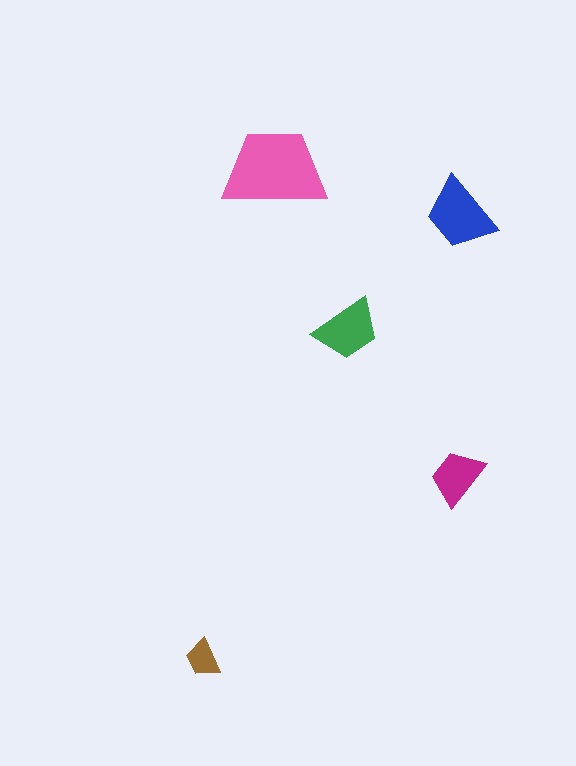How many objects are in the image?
There are 5 objects in the image.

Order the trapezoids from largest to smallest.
the pink one, the blue one, the green one, the magenta one, the brown one.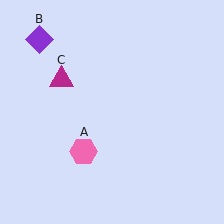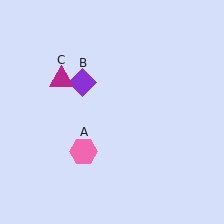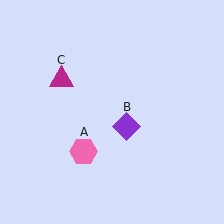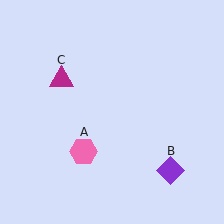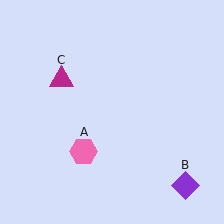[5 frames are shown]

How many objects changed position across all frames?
1 object changed position: purple diamond (object B).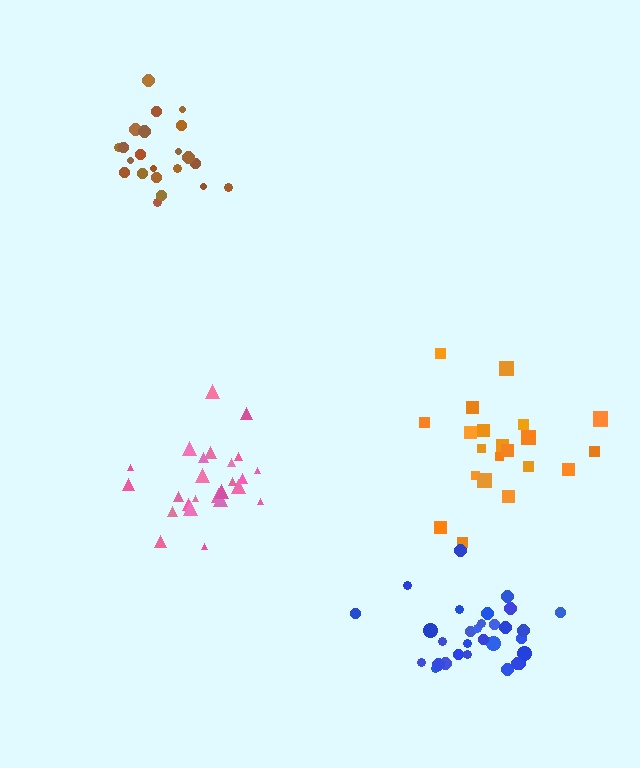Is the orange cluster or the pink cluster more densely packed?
Pink.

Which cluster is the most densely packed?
Brown.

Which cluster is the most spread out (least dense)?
Orange.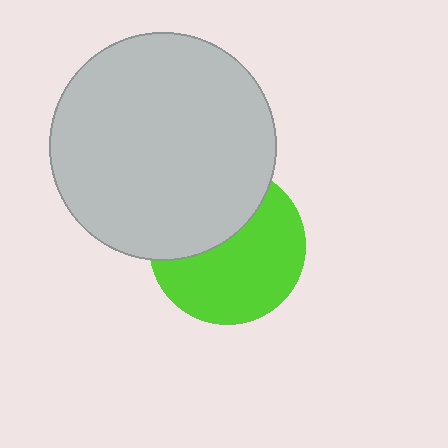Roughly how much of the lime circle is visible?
About half of it is visible (roughly 61%).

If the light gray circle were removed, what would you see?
You would see the complete lime circle.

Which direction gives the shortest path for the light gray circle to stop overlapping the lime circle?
Moving up gives the shortest separation.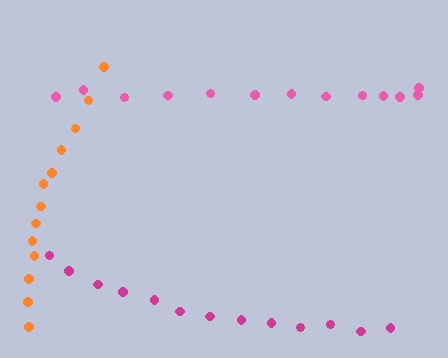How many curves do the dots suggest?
There are 3 distinct paths.